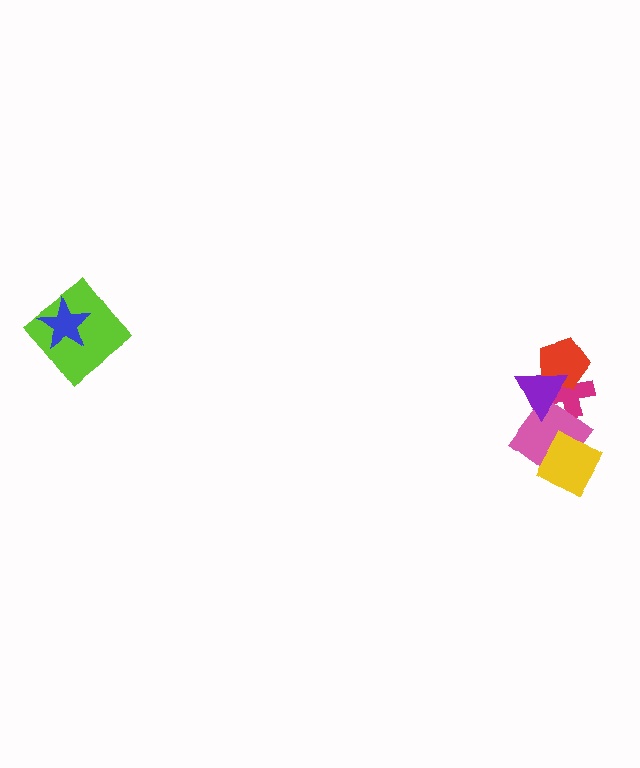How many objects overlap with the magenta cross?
3 objects overlap with the magenta cross.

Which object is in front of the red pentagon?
The purple triangle is in front of the red pentagon.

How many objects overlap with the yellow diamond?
1 object overlaps with the yellow diamond.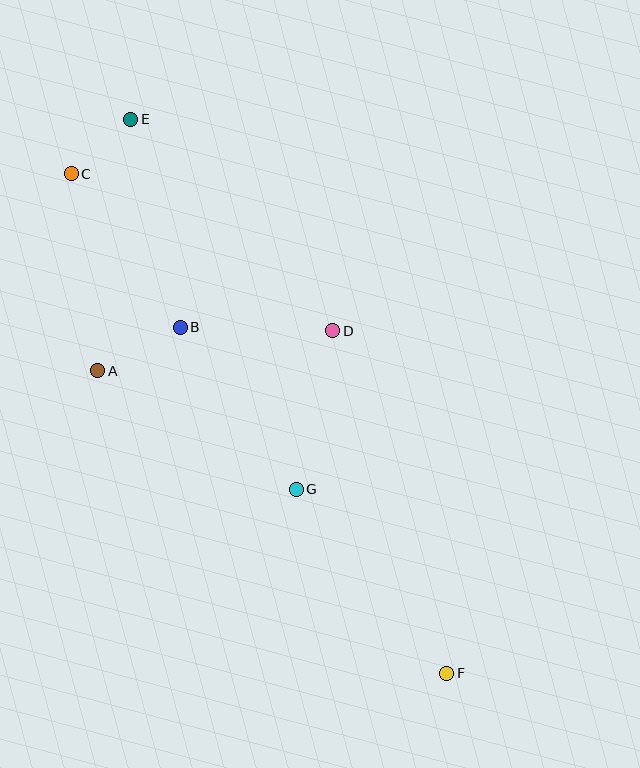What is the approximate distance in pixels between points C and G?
The distance between C and G is approximately 388 pixels.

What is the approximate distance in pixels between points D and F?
The distance between D and F is approximately 361 pixels.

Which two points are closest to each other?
Points C and E are closest to each other.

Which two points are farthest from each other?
Points E and F are farthest from each other.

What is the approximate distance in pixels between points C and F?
The distance between C and F is approximately 625 pixels.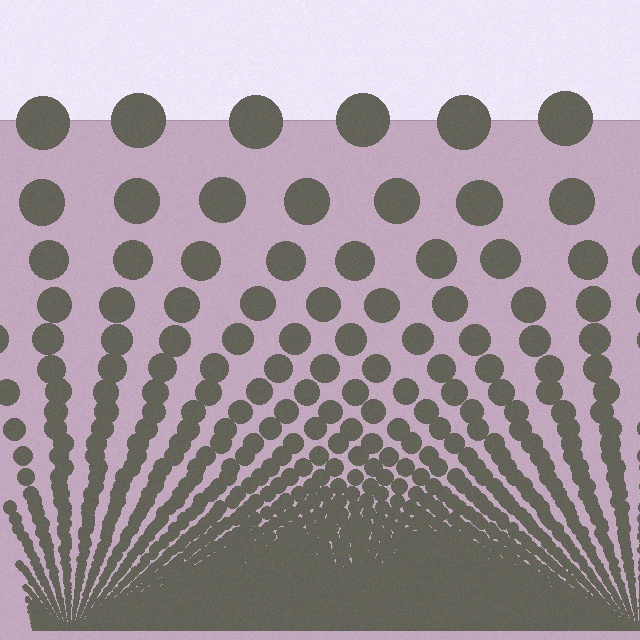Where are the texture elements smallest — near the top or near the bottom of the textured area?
Near the bottom.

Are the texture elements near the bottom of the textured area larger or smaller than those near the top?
Smaller. The gradient is inverted — elements near the bottom are smaller and denser.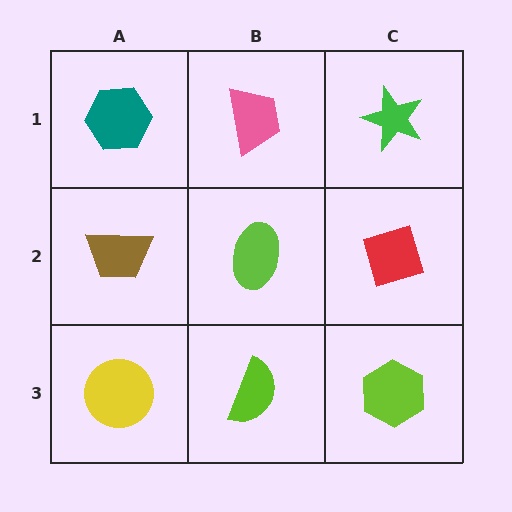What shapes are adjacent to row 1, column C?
A red diamond (row 2, column C), a pink trapezoid (row 1, column B).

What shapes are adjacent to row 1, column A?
A brown trapezoid (row 2, column A), a pink trapezoid (row 1, column B).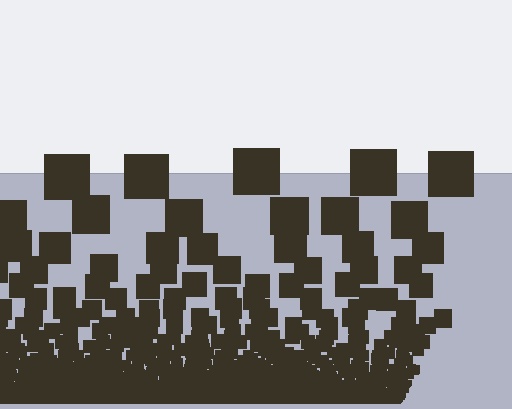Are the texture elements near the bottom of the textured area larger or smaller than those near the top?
Smaller. The gradient is inverted — elements near the bottom are smaller and denser.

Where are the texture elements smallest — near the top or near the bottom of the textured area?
Near the bottom.